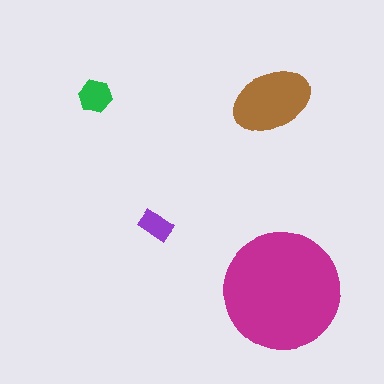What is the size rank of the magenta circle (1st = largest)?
1st.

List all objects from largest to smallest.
The magenta circle, the brown ellipse, the green hexagon, the purple rectangle.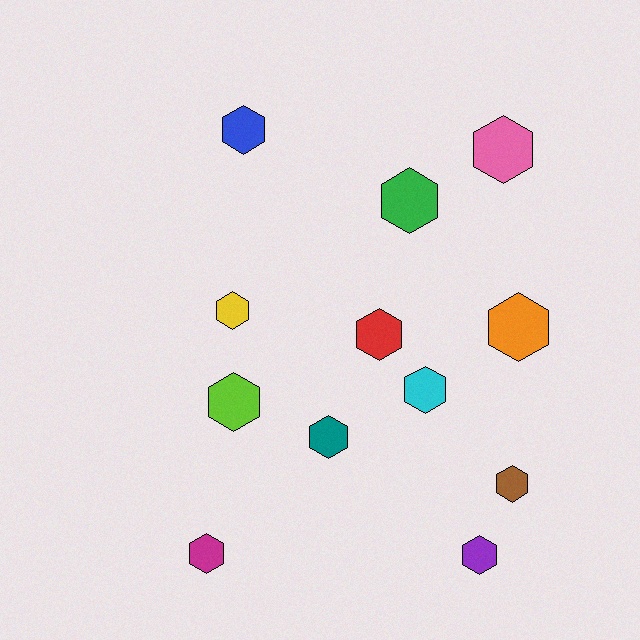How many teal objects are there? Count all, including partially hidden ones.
There is 1 teal object.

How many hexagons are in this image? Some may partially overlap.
There are 12 hexagons.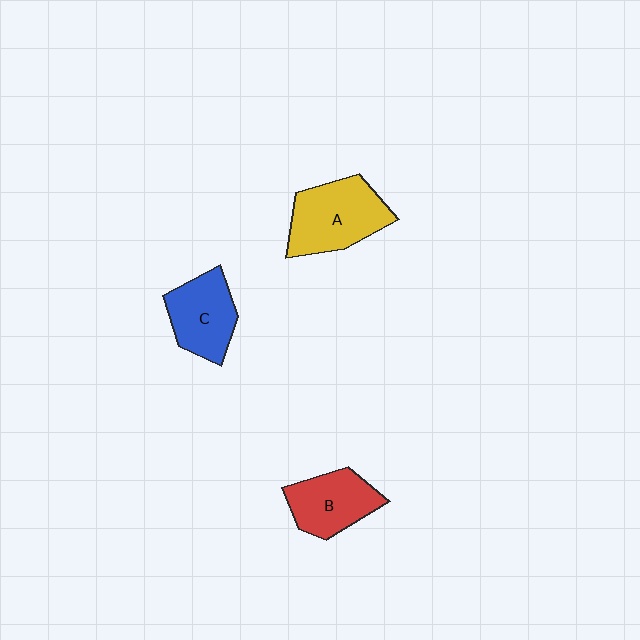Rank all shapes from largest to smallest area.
From largest to smallest: A (yellow), C (blue), B (red).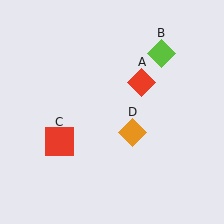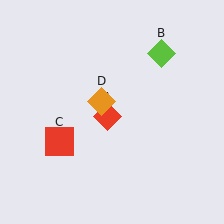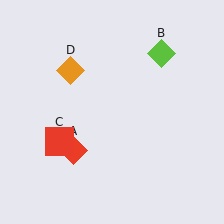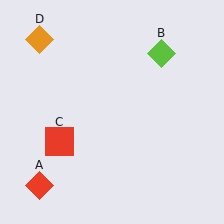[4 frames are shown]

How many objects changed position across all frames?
2 objects changed position: red diamond (object A), orange diamond (object D).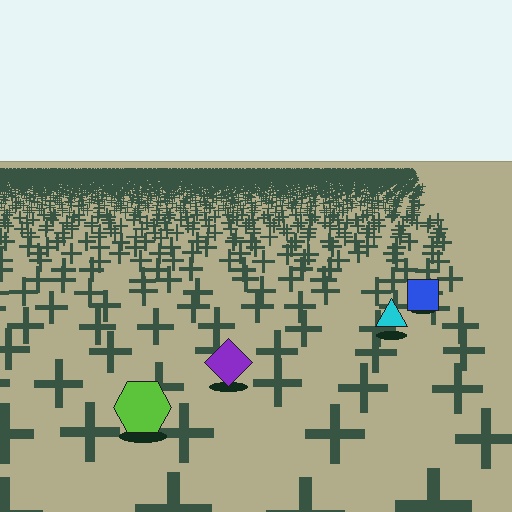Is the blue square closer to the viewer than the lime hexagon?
No. The lime hexagon is closer — you can tell from the texture gradient: the ground texture is coarser near it.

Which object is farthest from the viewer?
The blue square is farthest from the viewer. It appears smaller and the ground texture around it is denser.